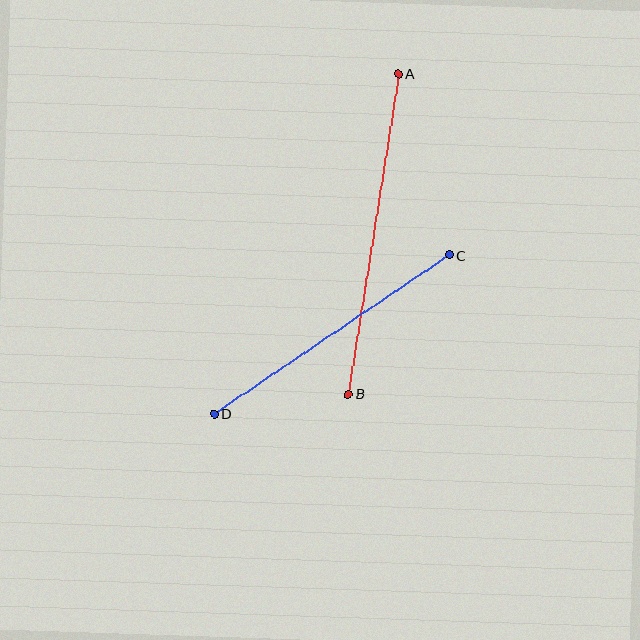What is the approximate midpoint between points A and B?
The midpoint is at approximately (373, 234) pixels.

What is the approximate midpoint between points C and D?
The midpoint is at approximately (332, 335) pixels.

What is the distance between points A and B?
The distance is approximately 325 pixels.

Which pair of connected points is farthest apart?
Points A and B are farthest apart.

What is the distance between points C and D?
The distance is approximately 284 pixels.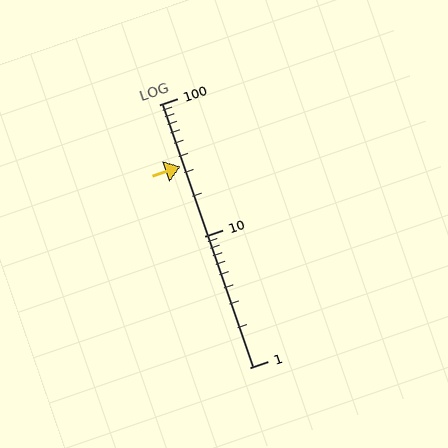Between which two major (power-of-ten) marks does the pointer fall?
The pointer is between 10 and 100.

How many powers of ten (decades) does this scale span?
The scale spans 2 decades, from 1 to 100.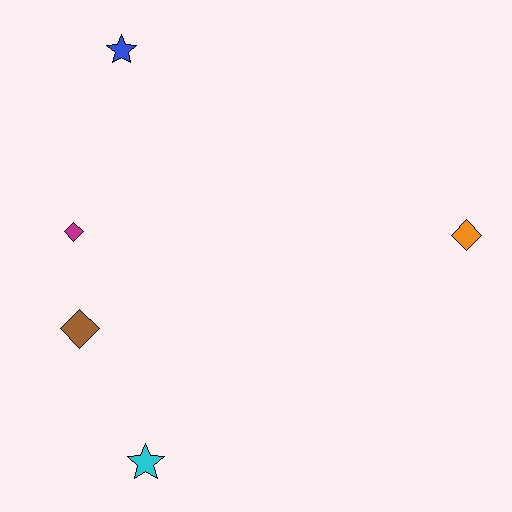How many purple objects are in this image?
There are no purple objects.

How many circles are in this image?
There are no circles.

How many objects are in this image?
There are 5 objects.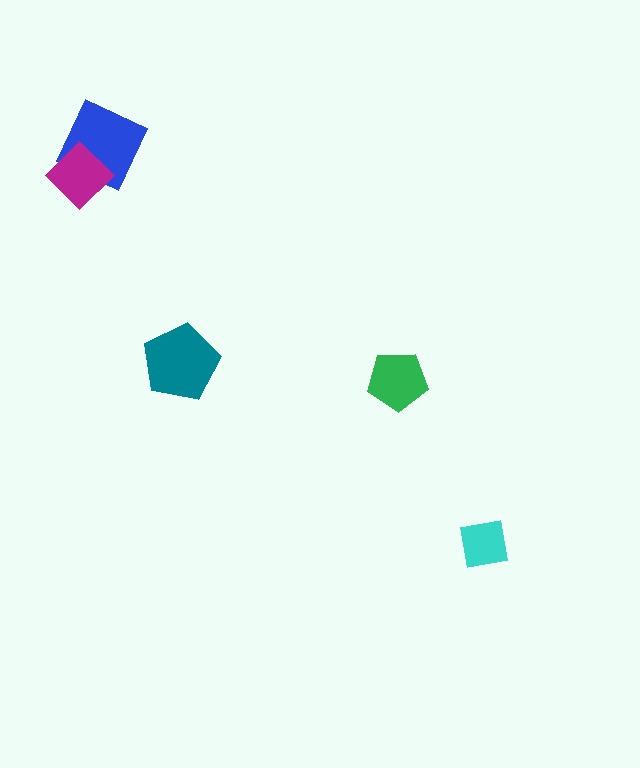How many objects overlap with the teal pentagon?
0 objects overlap with the teal pentagon.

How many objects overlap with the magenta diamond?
1 object overlaps with the magenta diamond.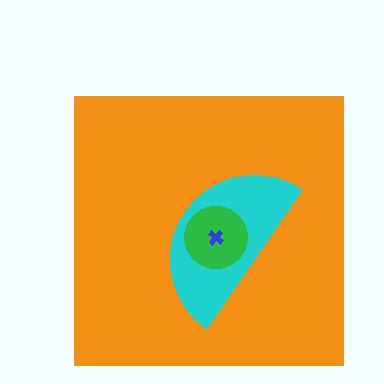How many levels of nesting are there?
4.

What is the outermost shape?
The orange square.